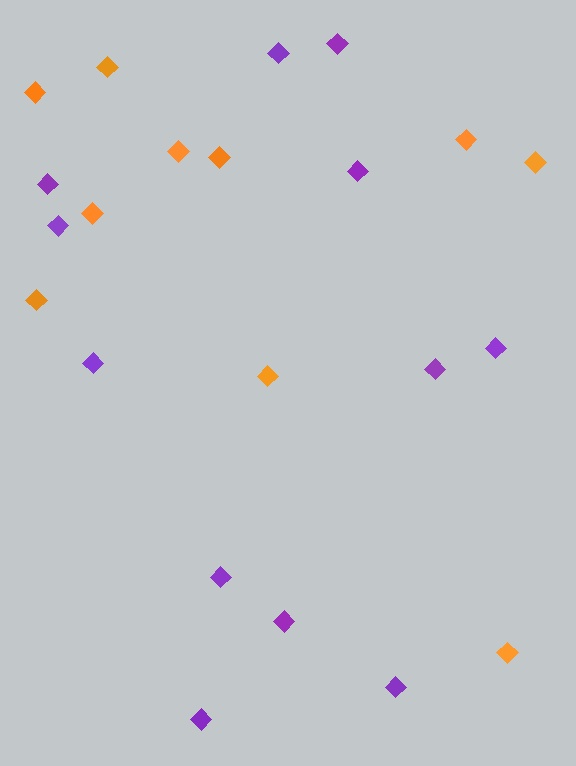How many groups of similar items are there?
There are 2 groups: one group of orange diamonds (10) and one group of purple diamonds (12).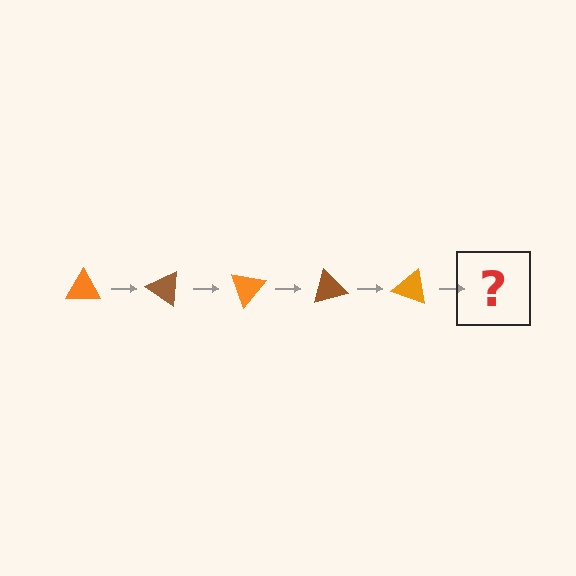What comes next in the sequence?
The next element should be a brown triangle, rotated 175 degrees from the start.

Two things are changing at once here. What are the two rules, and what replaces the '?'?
The two rules are that it rotates 35 degrees each step and the color cycles through orange and brown. The '?' should be a brown triangle, rotated 175 degrees from the start.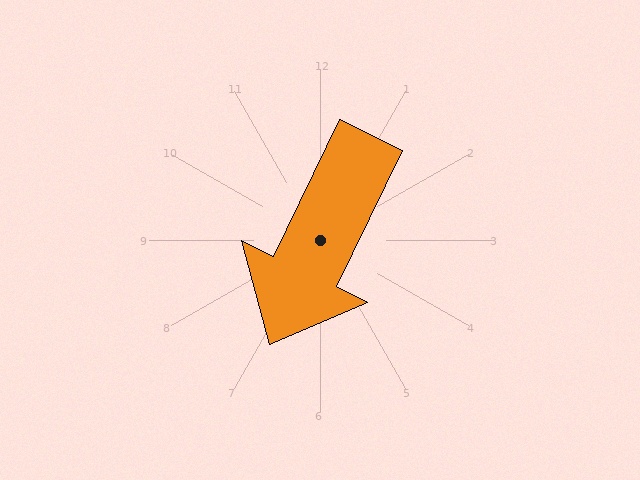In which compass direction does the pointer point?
Southwest.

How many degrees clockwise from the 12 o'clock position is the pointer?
Approximately 206 degrees.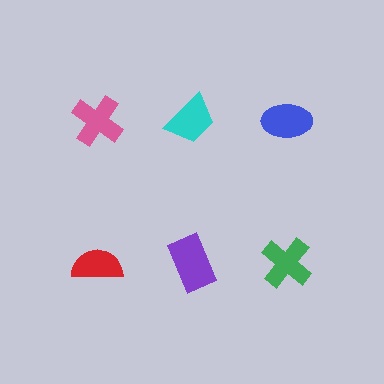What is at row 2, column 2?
A purple rectangle.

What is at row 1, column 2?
A cyan trapezoid.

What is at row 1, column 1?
A pink cross.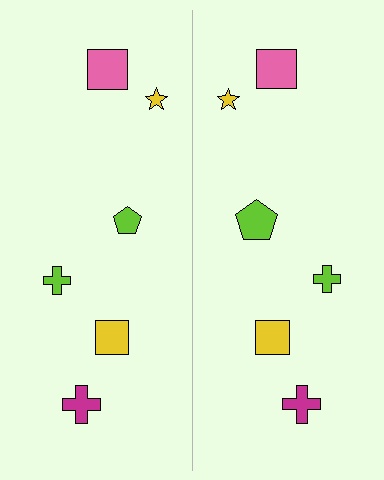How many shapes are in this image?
There are 12 shapes in this image.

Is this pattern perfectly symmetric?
No, the pattern is not perfectly symmetric. The lime pentagon on the right side has a different size than its mirror counterpart.